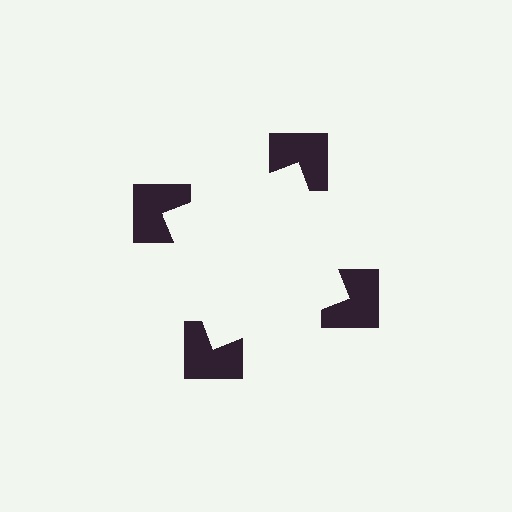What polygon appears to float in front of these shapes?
An illusory square — its edges are inferred from the aligned wedge cuts in the notched squares, not physically drawn.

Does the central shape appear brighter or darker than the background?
It typically appears slightly brighter than the background, even though no actual brightness change is drawn.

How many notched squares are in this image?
There are 4 — one at each vertex of the illusory square.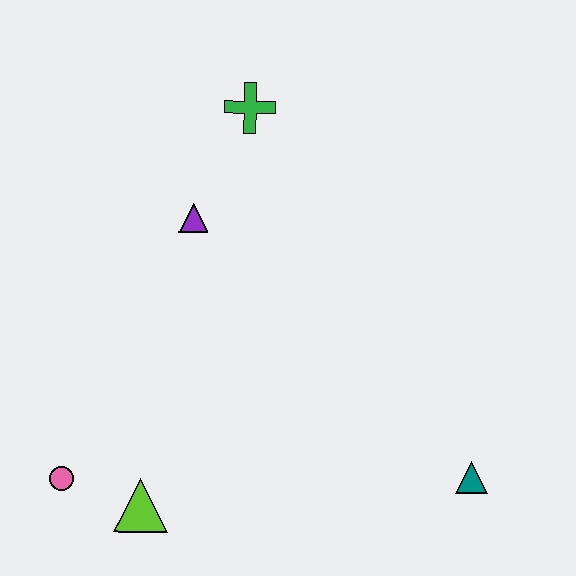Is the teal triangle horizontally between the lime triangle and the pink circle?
No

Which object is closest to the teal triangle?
The lime triangle is closest to the teal triangle.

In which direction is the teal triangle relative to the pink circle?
The teal triangle is to the right of the pink circle.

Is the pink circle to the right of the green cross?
No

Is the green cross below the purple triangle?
No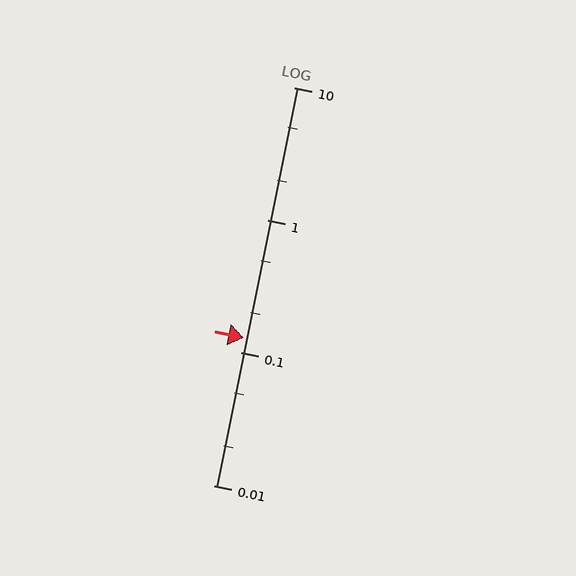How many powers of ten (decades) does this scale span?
The scale spans 3 decades, from 0.01 to 10.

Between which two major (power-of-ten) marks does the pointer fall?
The pointer is between 0.1 and 1.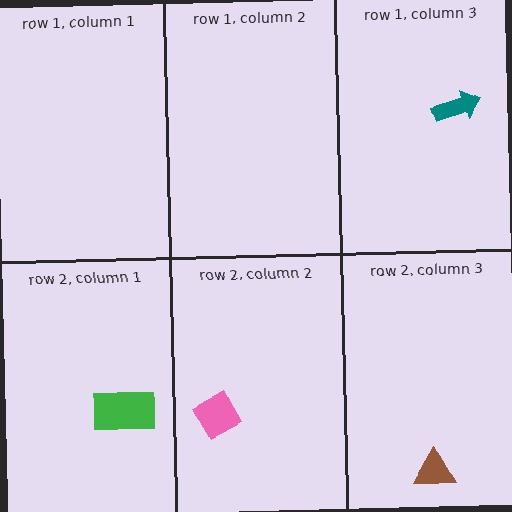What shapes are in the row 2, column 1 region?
The green rectangle.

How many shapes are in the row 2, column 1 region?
1.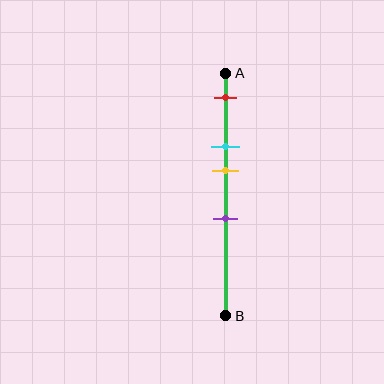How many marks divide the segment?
There are 4 marks dividing the segment.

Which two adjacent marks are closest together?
The cyan and yellow marks are the closest adjacent pair.